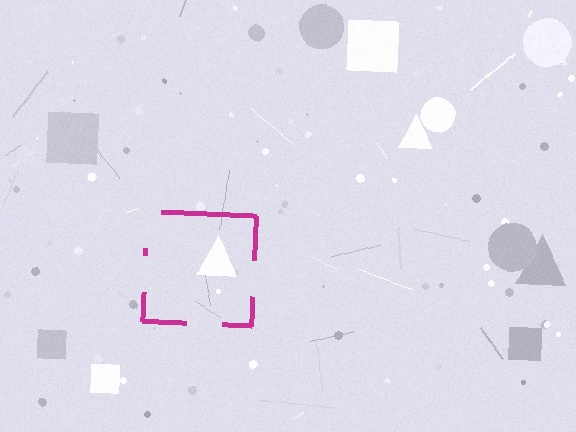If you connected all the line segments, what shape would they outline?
They would outline a square.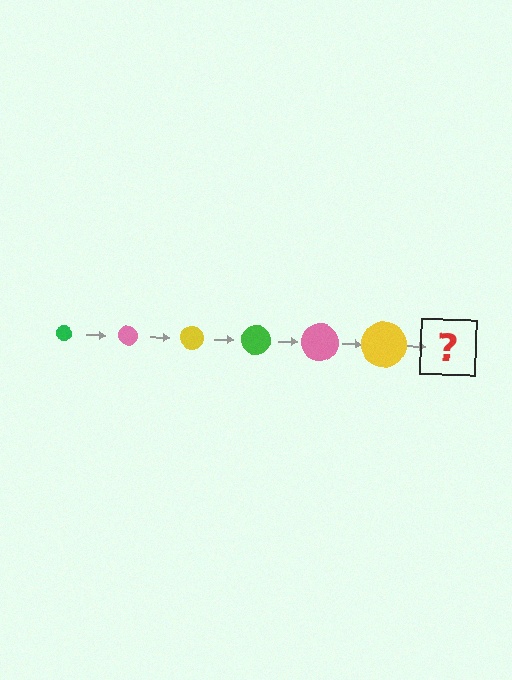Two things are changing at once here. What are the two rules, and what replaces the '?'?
The two rules are that the circle grows larger each step and the color cycles through green, pink, and yellow. The '?' should be a green circle, larger than the previous one.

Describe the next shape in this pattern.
It should be a green circle, larger than the previous one.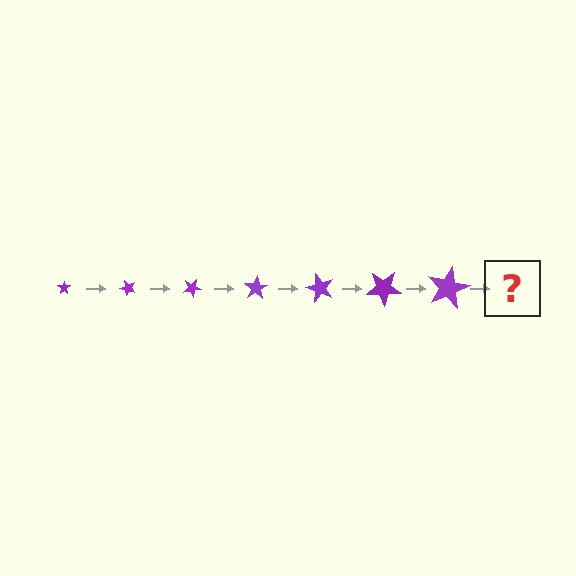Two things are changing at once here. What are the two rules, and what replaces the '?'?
The two rules are that the star grows larger each step and it rotates 50 degrees each step. The '?' should be a star, larger than the previous one and rotated 350 degrees from the start.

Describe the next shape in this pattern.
It should be a star, larger than the previous one and rotated 350 degrees from the start.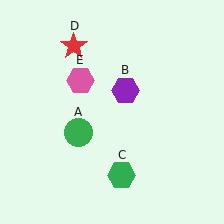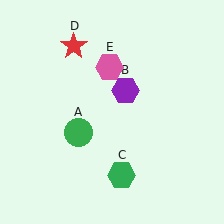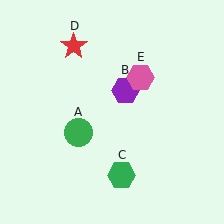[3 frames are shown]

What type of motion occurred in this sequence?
The pink hexagon (object E) rotated clockwise around the center of the scene.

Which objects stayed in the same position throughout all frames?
Green circle (object A) and purple hexagon (object B) and green hexagon (object C) and red star (object D) remained stationary.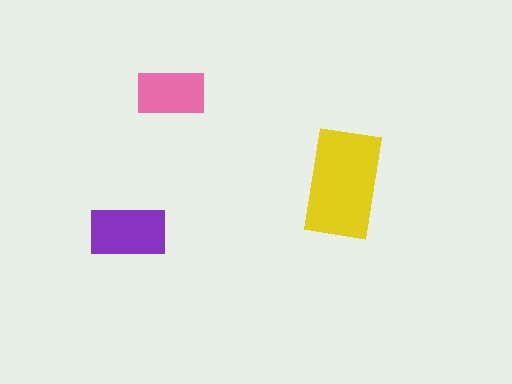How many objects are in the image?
There are 3 objects in the image.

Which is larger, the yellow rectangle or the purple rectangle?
The yellow one.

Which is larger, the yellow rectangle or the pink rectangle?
The yellow one.